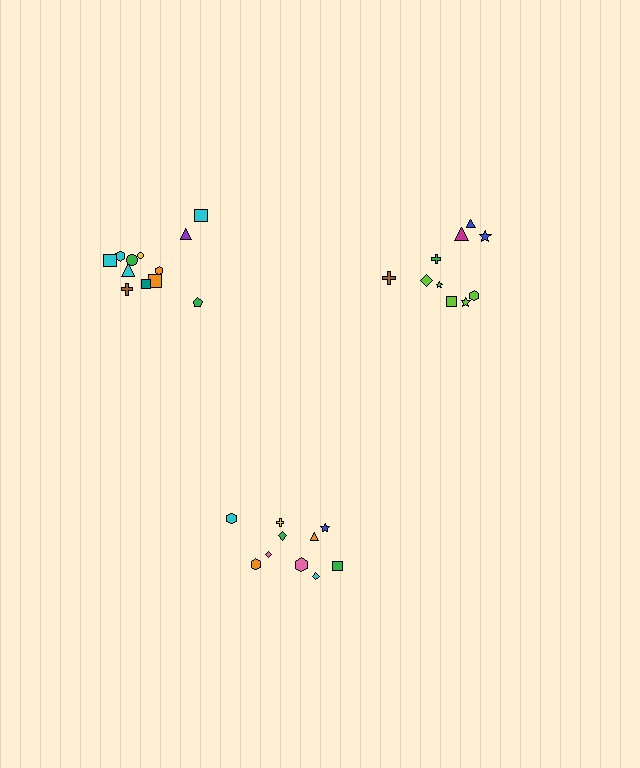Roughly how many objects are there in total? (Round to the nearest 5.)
Roughly 30 objects in total.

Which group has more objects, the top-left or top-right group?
The top-left group.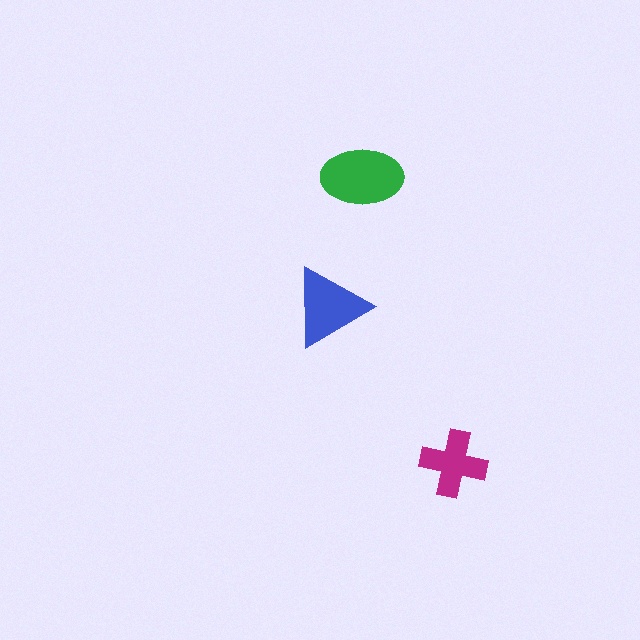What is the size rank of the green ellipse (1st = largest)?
1st.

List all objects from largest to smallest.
The green ellipse, the blue triangle, the magenta cross.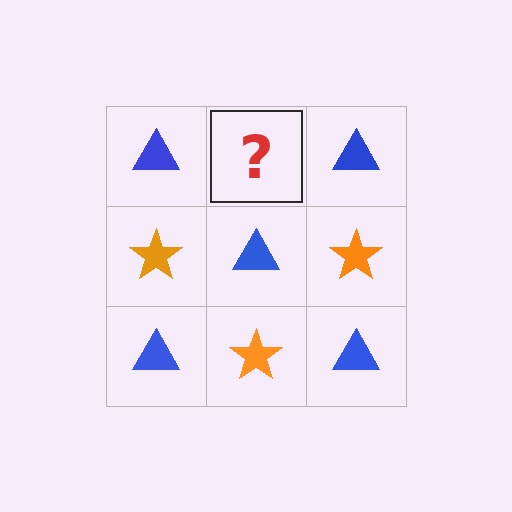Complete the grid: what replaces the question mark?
The question mark should be replaced with an orange star.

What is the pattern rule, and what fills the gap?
The rule is that it alternates blue triangle and orange star in a checkerboard pattern. The gap should be filled with an orange star.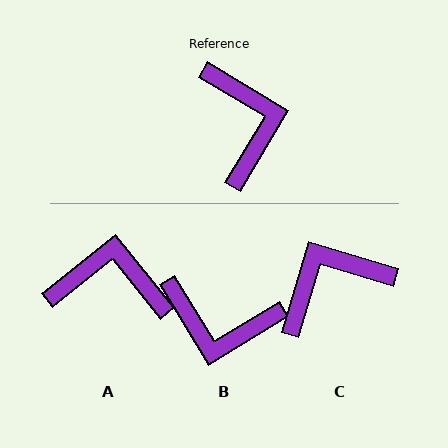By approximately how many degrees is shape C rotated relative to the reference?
Approximately 104 degrees counter-clockwise.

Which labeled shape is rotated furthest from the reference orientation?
B, about 118 degrees away.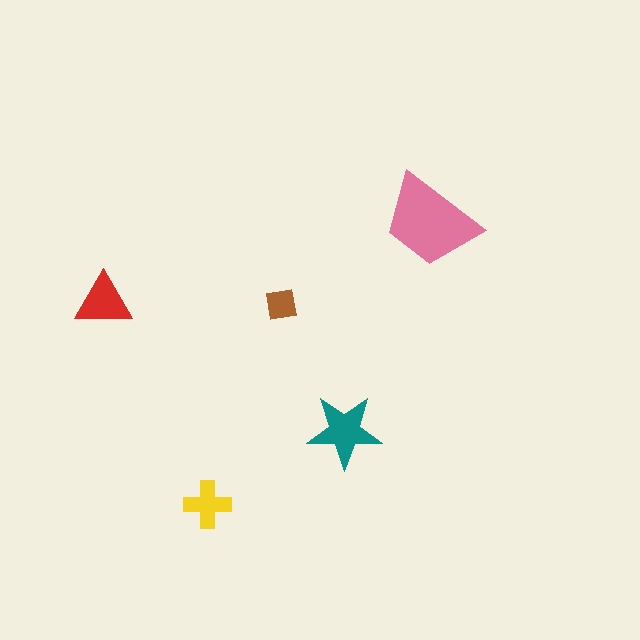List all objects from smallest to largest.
The brown square, the yellow cross, the red triangle, the teal star, the pink trapezoid.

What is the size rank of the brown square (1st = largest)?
5th.